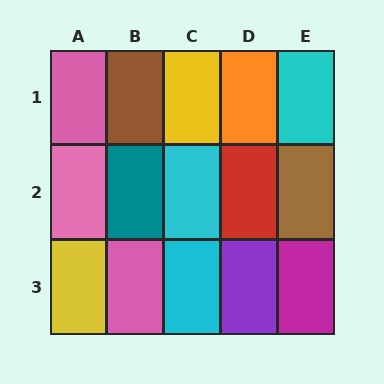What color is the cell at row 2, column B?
Teal.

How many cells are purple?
1 cell is purple.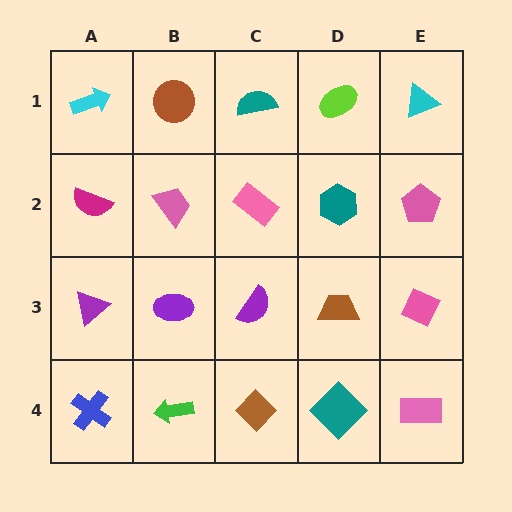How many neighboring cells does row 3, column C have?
4.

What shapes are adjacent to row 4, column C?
A purple semicircle (row 3, column C), a green arrow (row 4, column B), a teal diamond (row 4, column D).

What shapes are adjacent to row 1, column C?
A pink rectangle (row 2, column C), a brown circle (row 1, column B), a lime ellipse (row 1, column D).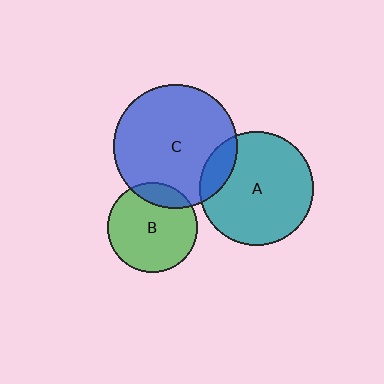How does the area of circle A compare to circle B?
Approximately 1.6 times.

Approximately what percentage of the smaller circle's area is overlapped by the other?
Approximately 15%.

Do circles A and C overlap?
Yes.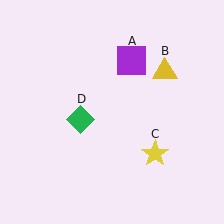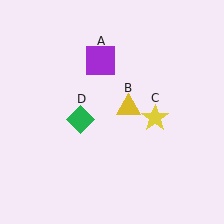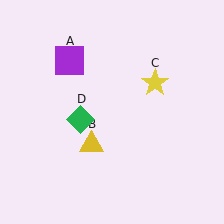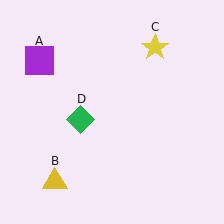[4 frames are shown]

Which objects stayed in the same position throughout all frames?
Green diamond (object D) remained stationary.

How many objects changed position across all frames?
3 objects changed position: purple square (object A), yellow triangle (object B), yellow star (object C).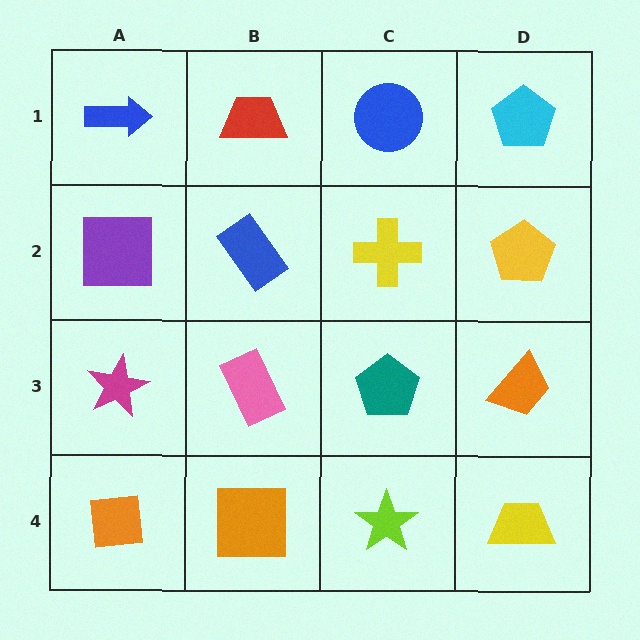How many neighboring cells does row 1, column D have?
2.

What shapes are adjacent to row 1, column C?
A yellow cross (row 2, column C), a red trapezoid (row 1, column B), a cyan pentagon (row 1, column D).